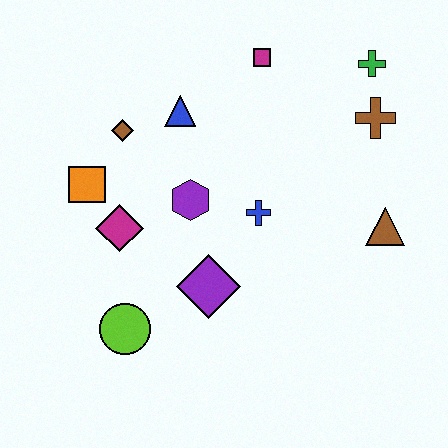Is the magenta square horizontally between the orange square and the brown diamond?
No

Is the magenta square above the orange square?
Yes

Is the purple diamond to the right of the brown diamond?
Yes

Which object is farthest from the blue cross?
The green cross is farthest from the blue cross.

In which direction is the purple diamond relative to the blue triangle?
The purple diamond is below the blue triangle.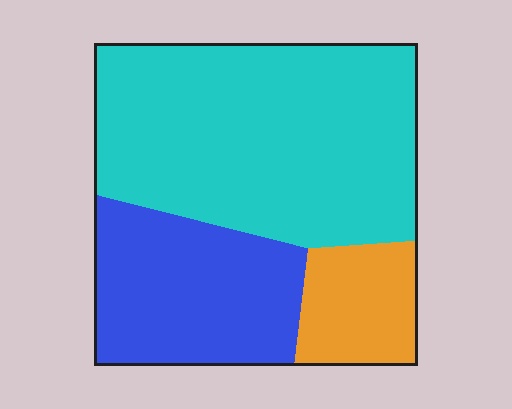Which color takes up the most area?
Cyan, at roughly 60%.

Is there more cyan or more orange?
Cyan.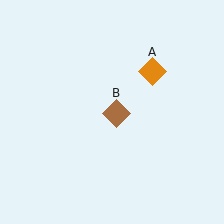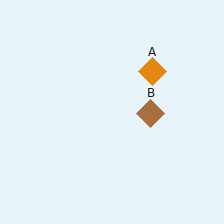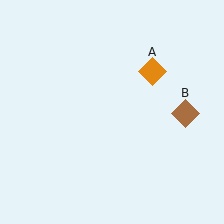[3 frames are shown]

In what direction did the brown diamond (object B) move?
The brown diamond (object B) moved right.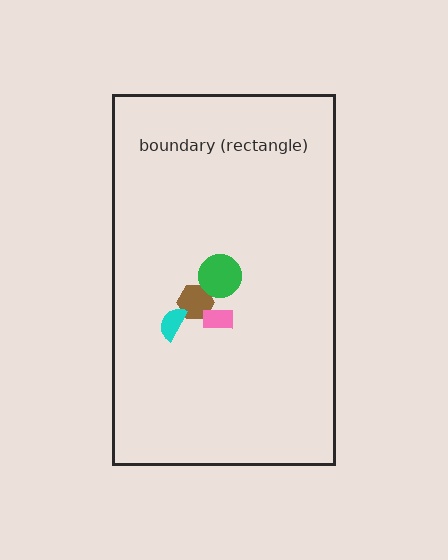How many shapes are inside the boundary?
4 inside, 0 outside.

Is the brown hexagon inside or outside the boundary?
Inside.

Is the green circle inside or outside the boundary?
Inside.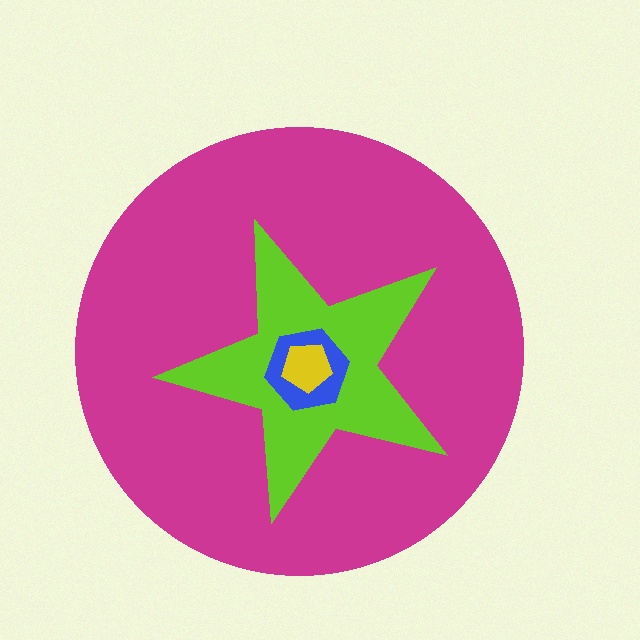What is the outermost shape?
The magenta circle.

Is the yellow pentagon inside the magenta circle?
Yes.